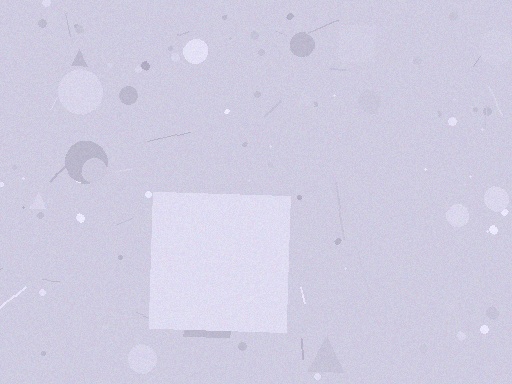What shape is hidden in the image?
A square is hidden in the image.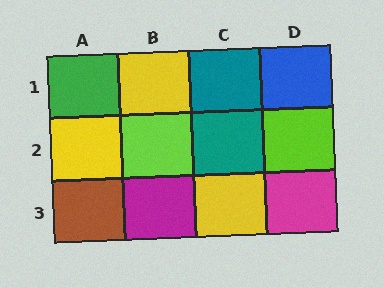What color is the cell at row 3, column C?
Yellow.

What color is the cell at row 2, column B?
Lime.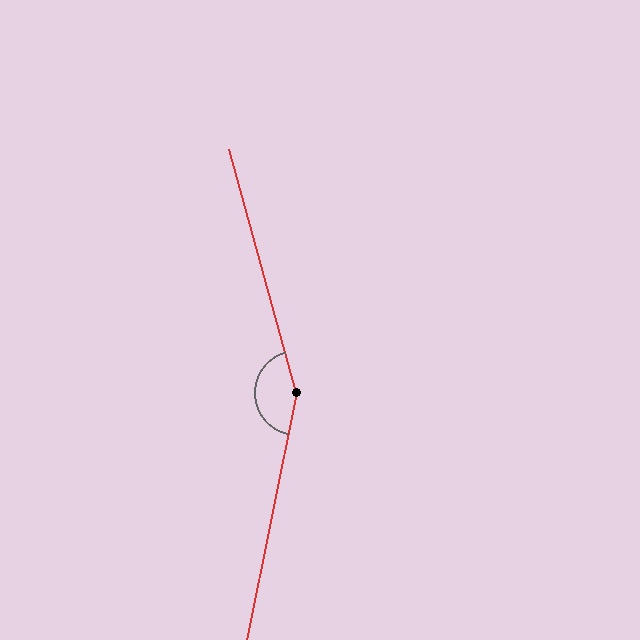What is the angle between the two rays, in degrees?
Approximately 153 degrees.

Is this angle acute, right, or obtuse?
It is obtuse.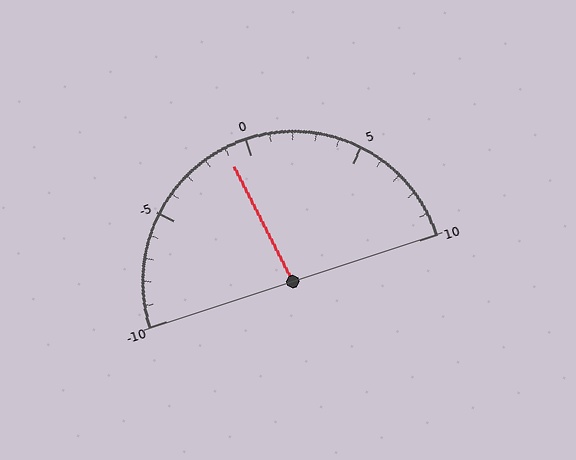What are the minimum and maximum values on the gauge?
The gauge ranges from -10 to 10.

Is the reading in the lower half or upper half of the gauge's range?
The reading is in the lower half of the range (-10 to 10).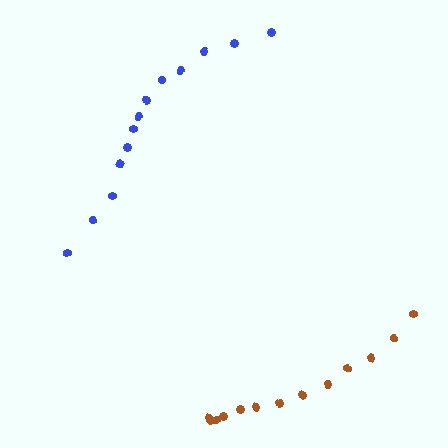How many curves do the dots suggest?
There are 2 distinct paths.